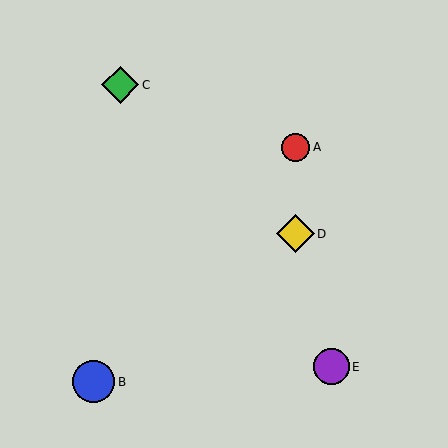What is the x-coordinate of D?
Object D is at x≈295.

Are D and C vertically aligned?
No, D is at x≈295 and C is at x≈120.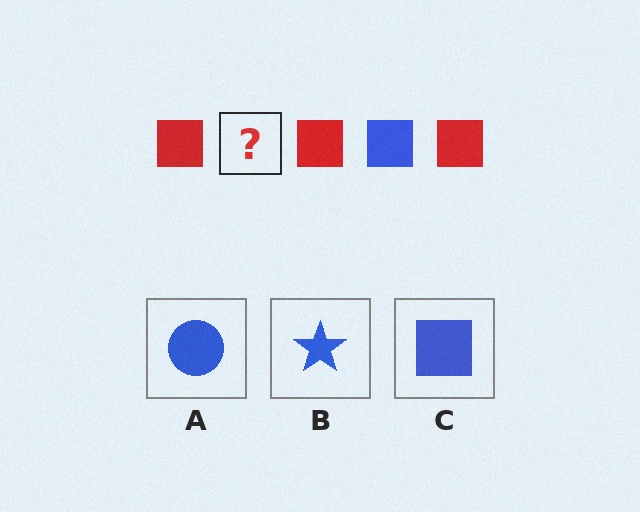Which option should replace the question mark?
Option C.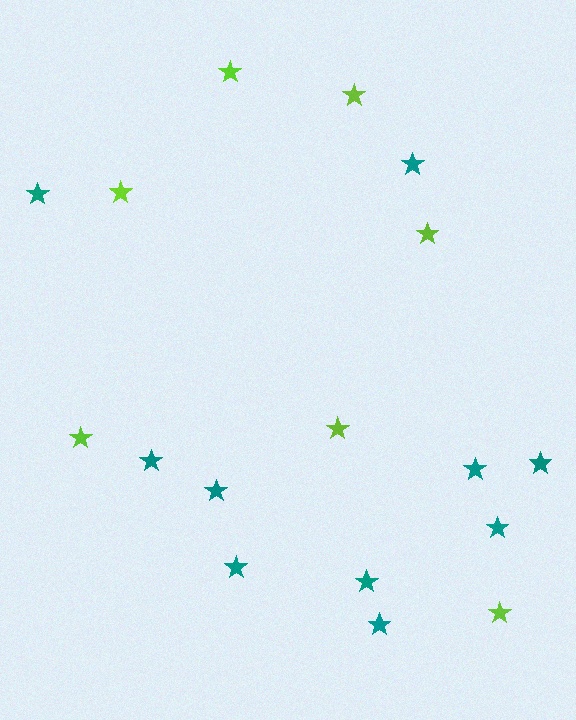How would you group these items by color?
There are 2 groups: one group of teal stars (10) and one group of lime stars (7).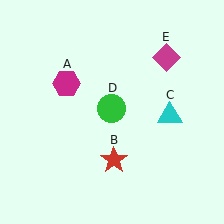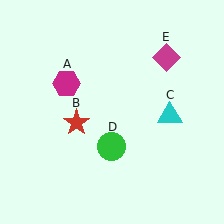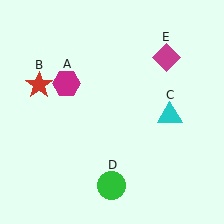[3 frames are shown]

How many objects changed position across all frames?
2 objects changed position: red star (object B), green circle (object D).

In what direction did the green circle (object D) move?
The green circle (object D) moved down.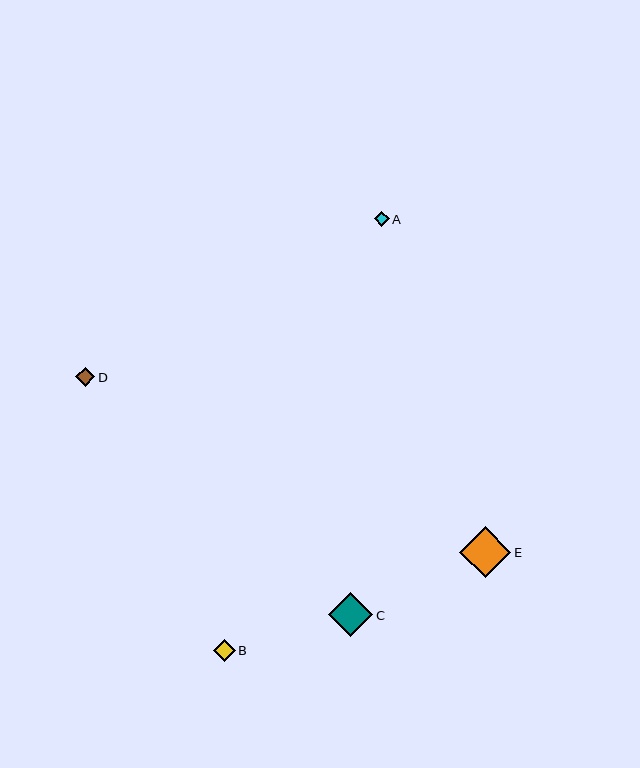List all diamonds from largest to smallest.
From largest to smallest: E, C, B, D, A.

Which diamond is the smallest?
Diamond A is the smallest with a size of approximately 15 pixels.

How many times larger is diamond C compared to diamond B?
Diamond C is approximately 2.0 times the size of diamond B.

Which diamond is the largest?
Diamond E is the largest with a size of approximately 52 pixels.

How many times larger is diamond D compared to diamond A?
Diamond D is approximately 1.2 times the size of diamond A.